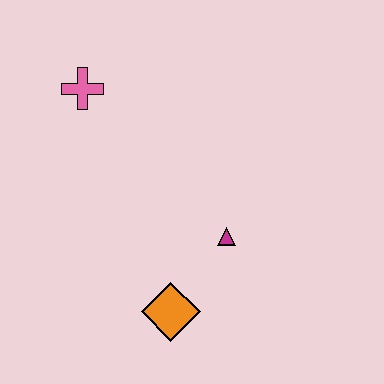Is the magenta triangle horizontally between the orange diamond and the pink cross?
No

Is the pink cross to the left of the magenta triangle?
Yes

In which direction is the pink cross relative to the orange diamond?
The pink cross is above the orange diamond.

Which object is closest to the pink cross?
The magenta triangle is closest to the pink cross.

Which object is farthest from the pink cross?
The orange diamond is farthest from the pink cross.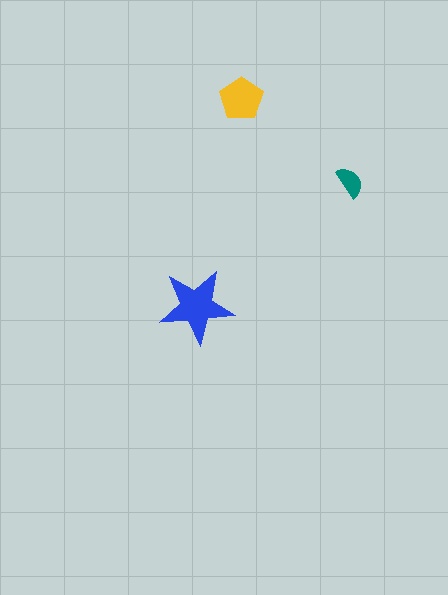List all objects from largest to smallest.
The blue star, the yellow pentagon, the teal semicircle.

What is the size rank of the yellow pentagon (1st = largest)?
2nd.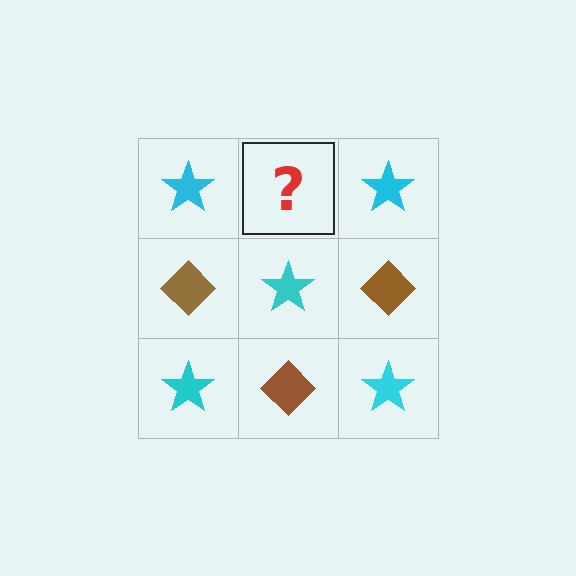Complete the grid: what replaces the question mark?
The question mark should be replaced with a brown diamond.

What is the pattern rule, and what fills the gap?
The rule is that it alternates cyan star and brown diamond in a checkerboard pattern. The gap should be filled with a brown diamond.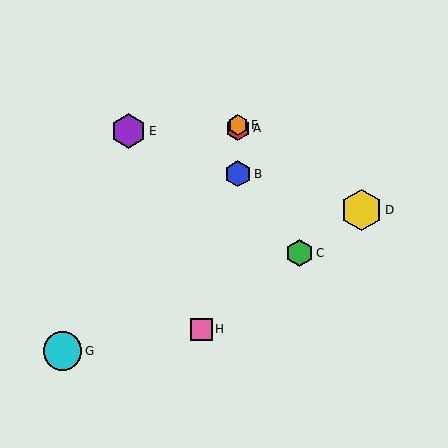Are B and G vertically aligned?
No, B is at x≈238 and G is at x≈63.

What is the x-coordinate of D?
Object D is at x≈362.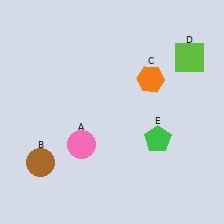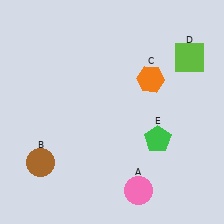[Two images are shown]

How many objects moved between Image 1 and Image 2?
1 object moved between the two images.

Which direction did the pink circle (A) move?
The pink circle (A) moved right.